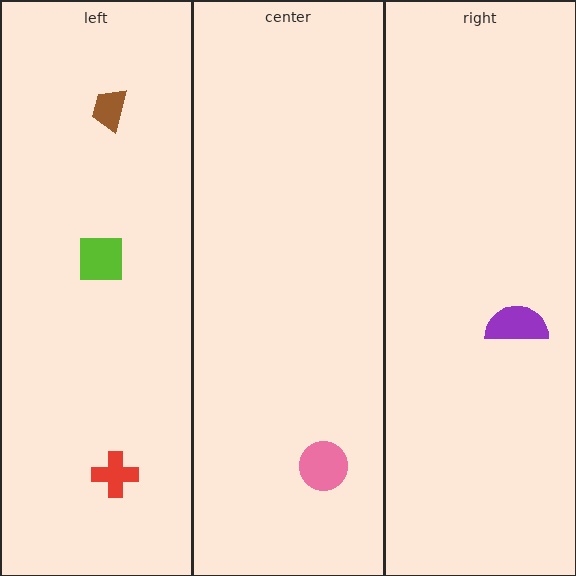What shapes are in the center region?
The pink circle.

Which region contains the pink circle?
The center region.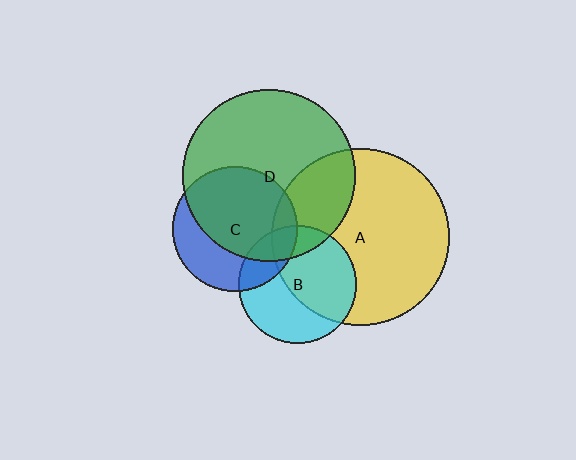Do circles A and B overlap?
Yes.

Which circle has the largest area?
Circle A (yellow).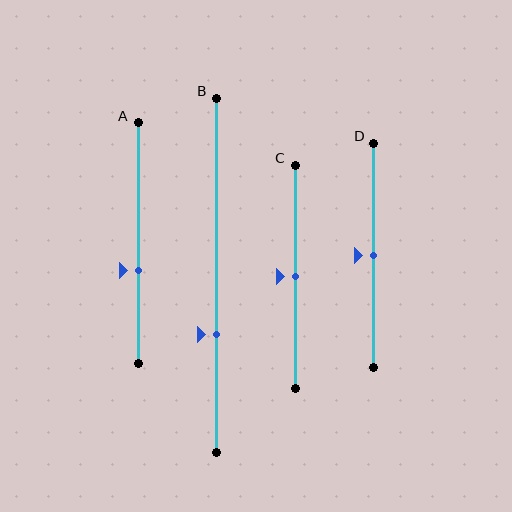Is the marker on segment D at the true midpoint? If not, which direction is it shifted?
Yes, the marker on segment D is at the true midpoint.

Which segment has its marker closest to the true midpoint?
Segment C has its marker closest to the true midpoint.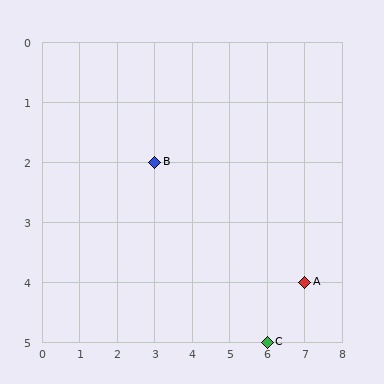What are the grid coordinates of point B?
Point B is at grid coordinates (3, 2).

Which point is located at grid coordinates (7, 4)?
Point A is at (7, 4).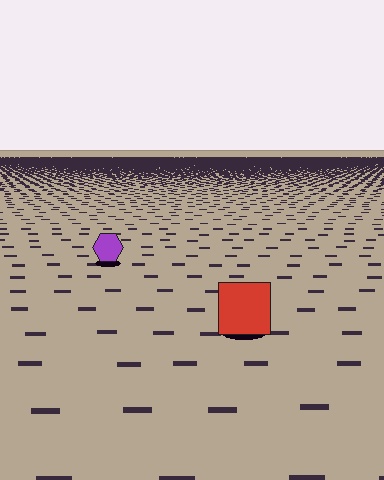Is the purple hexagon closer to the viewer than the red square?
No. The red square is closer — you can tell from the texture gradient: the ground texture is coarser near it.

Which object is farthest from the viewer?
The purple hexagon is farthest from the viewer. It appears smaller and the ground texture around it is denser.